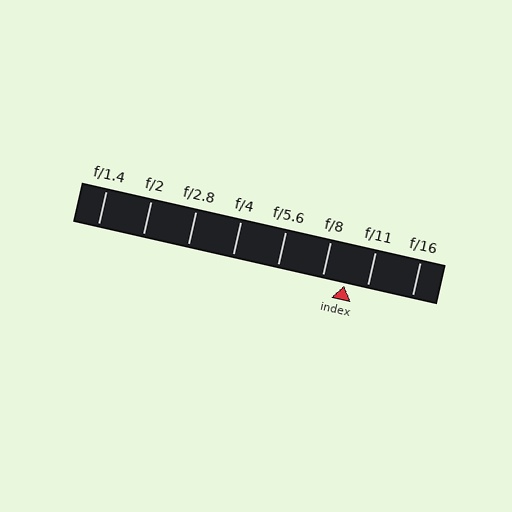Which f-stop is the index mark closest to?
The index mark is closest to f/11.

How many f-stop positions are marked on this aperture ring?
There are 8 f-stop positions marked.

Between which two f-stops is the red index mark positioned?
The index mark is between f/8 and f/11.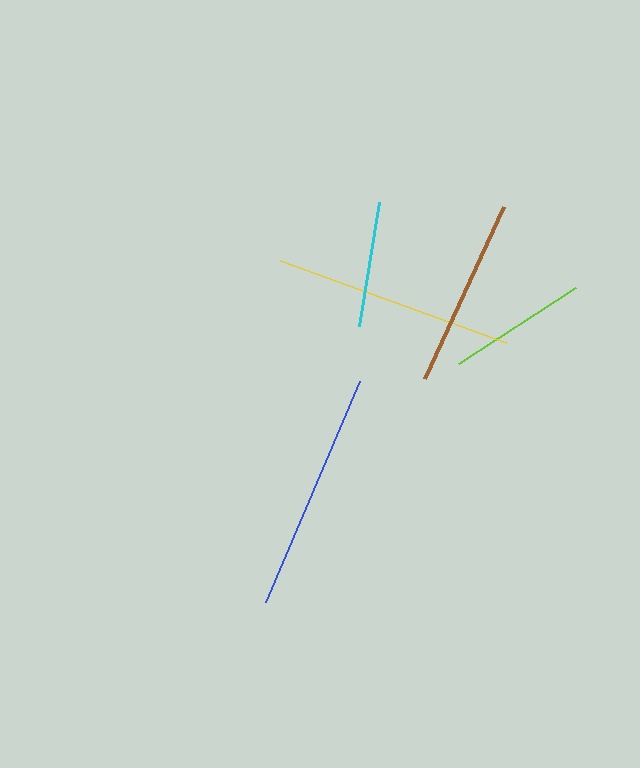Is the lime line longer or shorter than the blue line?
The blue line is longer than the lime line.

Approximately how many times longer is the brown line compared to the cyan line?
The brown line is approximately 1.5 times the length of the cyan line.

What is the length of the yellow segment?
The yellow segment is approximately 240 pixels long.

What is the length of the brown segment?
The brown segment is approximately 189 pixels long.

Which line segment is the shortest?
The cyan line is the shortest at approximately 126 pixels.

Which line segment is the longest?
The yellow line is the longest at approximately 240 pixels.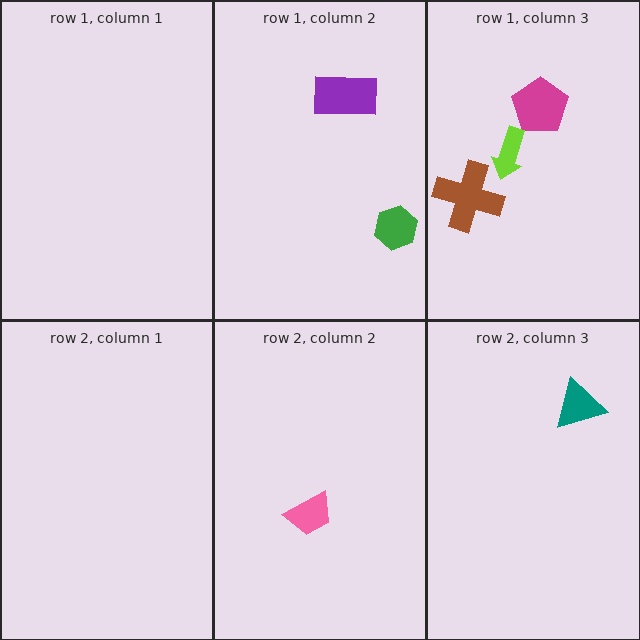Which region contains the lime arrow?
The row 1, column 3 region.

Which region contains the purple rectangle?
The row 1, column 2 region.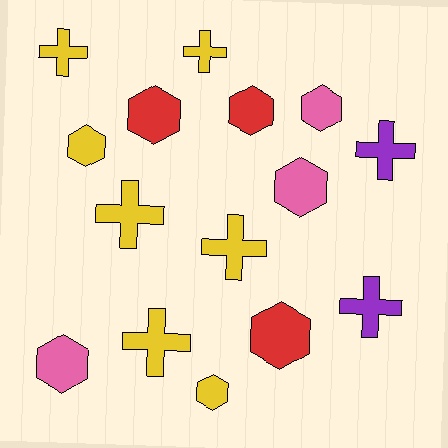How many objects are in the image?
There are 15 objects.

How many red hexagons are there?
There are 3 red hexagons.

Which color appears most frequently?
Yellow, with 7 objects.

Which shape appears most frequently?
Hexagon, with 8 objects.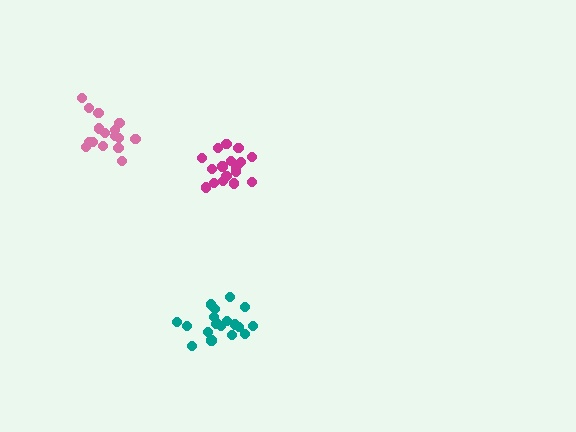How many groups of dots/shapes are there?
There are 3 groups.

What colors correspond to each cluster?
The clusters are colored: magenta, teal, pink.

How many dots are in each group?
Group 1: 18 dots, Group 2: 19 dots, Group 3: 17 dots (54 total).